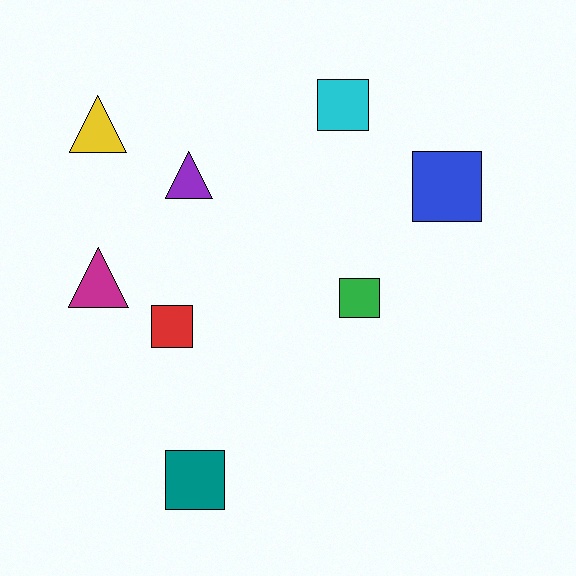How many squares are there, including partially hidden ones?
There are 5 squares.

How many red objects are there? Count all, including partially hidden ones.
There is 1 red object.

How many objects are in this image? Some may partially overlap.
There are 8 objects.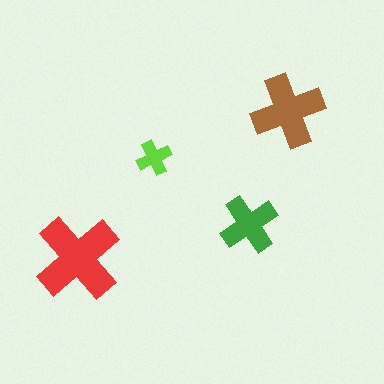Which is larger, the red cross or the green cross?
The red one.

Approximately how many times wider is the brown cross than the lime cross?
About 2 times wider.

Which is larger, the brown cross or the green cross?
The brown one.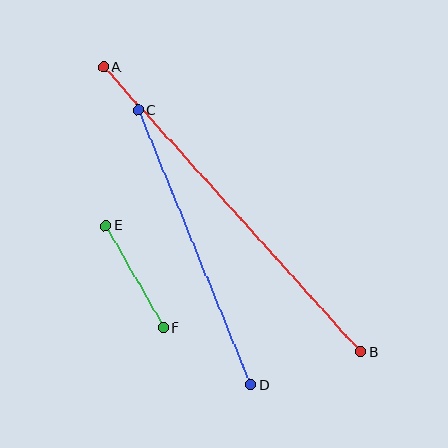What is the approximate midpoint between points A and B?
The midpoint is at approximately (232, 210) pixels.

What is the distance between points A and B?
The distance is approximately 383 pixels.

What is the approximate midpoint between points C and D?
The midpoint is at approximately (194, 248) pixels.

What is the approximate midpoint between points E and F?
The midpoint is at approximately (135, 277) pixels.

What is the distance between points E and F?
The distance is approximately 117 pixels.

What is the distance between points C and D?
The distance is approximately 297 pixels.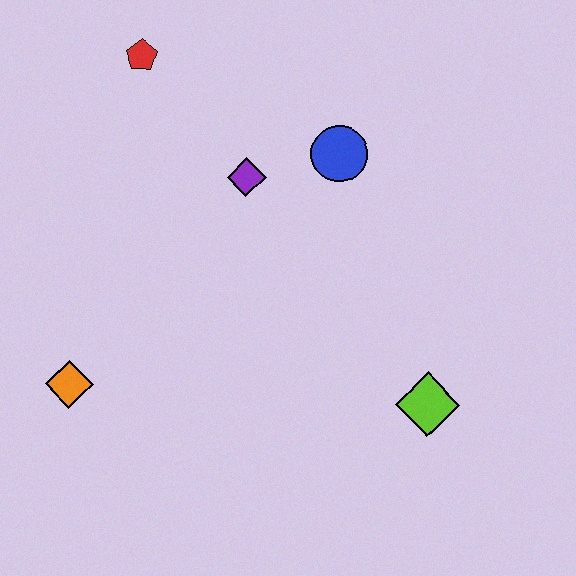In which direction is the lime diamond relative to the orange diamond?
The lime diamond is to the right of the orange diamond.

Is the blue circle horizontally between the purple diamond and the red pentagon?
No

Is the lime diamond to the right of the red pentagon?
Yes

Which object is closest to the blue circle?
The purple diamond is closest to the blue circle.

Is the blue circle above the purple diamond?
Yes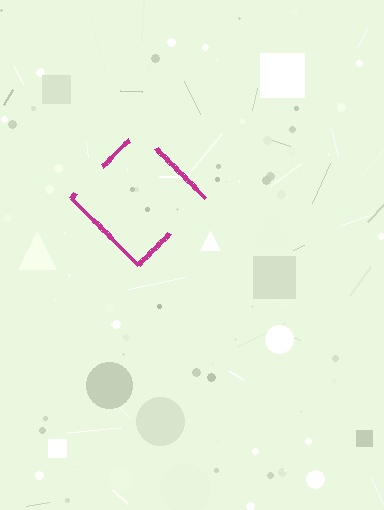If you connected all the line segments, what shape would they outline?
They would outline a diamond.